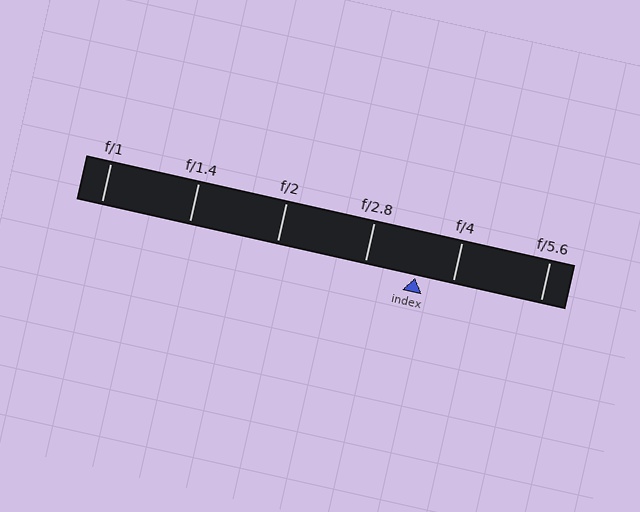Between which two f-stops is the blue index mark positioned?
The index mark is between f/2.8 and f/4.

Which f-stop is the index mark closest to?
The index mark is closest to f/4.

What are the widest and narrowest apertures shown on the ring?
The widest aperture shown is f/1 and the narrowest is f/5.6.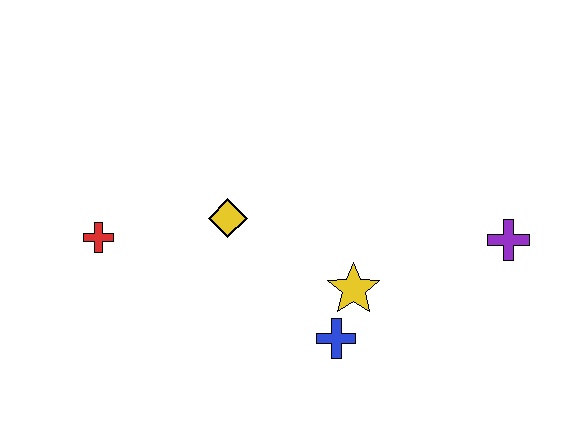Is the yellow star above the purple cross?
No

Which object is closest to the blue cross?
The yellow star is closest to the blue cross.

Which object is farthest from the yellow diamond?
The purple cross is farthest from the yellow diamond.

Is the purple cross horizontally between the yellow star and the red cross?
No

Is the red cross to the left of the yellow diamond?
Yes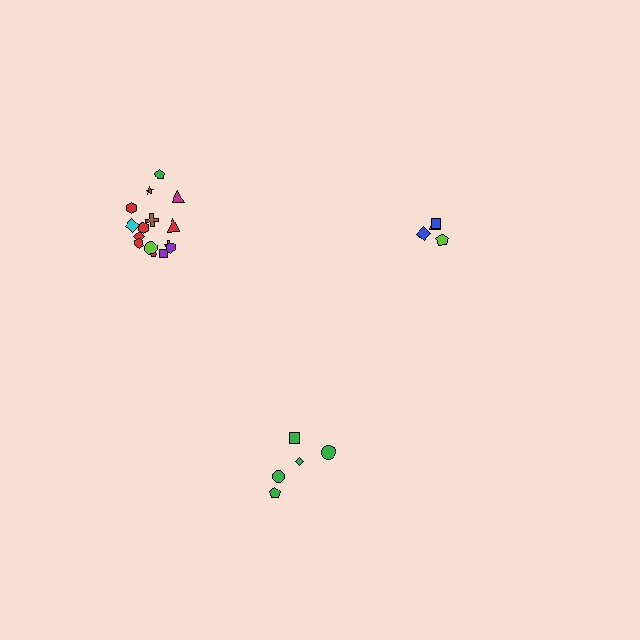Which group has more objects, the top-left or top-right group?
The top-left group.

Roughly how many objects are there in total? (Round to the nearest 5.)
Roughly 25 objects in total.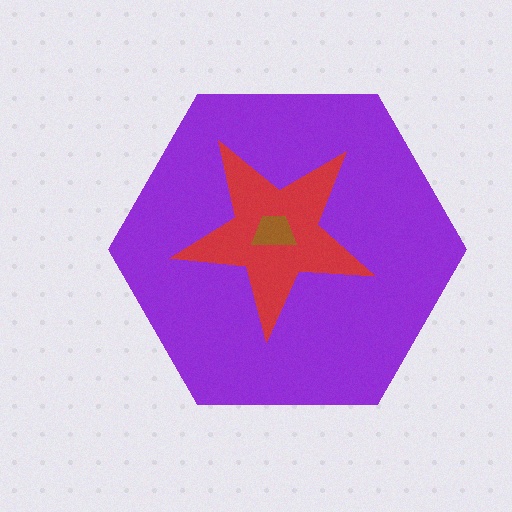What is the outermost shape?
The purple hexagon.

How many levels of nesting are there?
3.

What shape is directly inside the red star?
The brown trapezoid.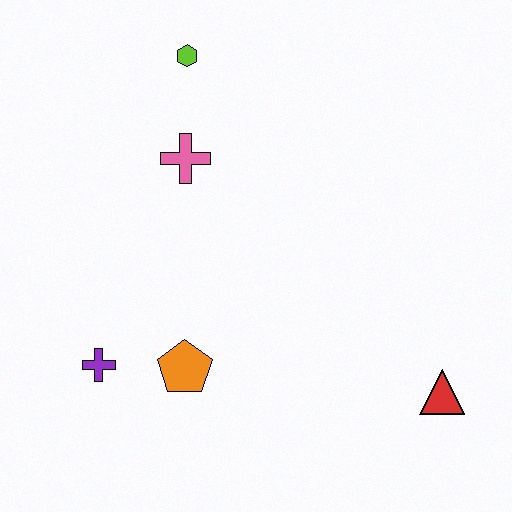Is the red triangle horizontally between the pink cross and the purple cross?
No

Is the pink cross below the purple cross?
No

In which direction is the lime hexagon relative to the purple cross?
The lime hexagon is above the purple cross.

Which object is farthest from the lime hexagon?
The red triangle is farthest from the lime hexagon.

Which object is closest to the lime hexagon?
The pink cross is closest to the lime hexagon.